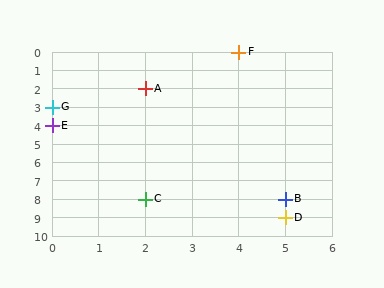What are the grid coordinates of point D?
Point D is at grid coordinates (5, 9).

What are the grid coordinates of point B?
Point B is at grid coordinates (5, 8).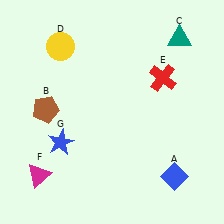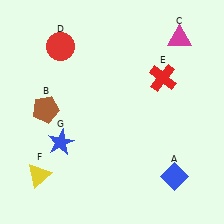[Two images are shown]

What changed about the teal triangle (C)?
In Image 1, C is teal. In Image 2, it changed to magenta.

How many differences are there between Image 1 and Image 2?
There are 3 differences between the two images.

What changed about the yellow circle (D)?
In Image 1, D is yellow. In Image 2, it changed to red.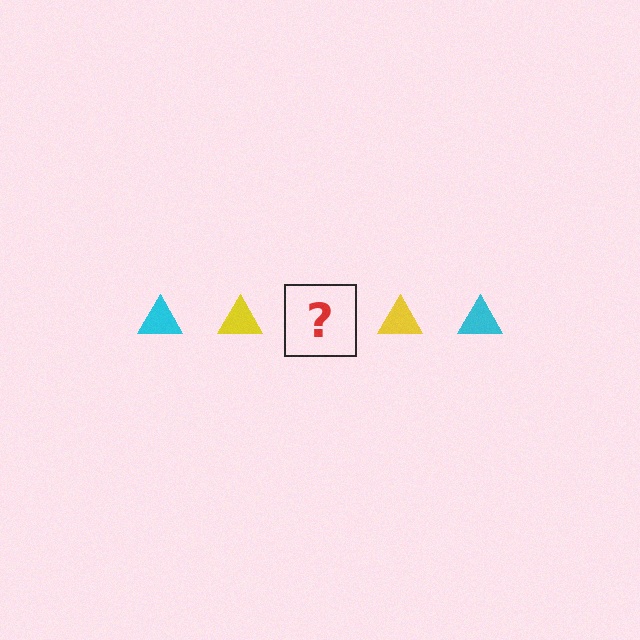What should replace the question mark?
The question mark should be replaced with a cyan triangle.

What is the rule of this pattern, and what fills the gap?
The rule is that the pattern cycles through cyan, yellow triangles. The gap should be filled with a cyan triangle.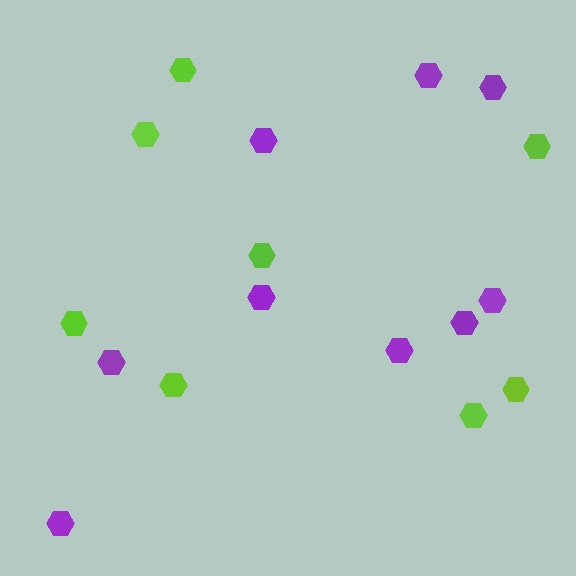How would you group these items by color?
There are 2 groups: one group of purple hexagons (9) and one group of lime hexagons (8).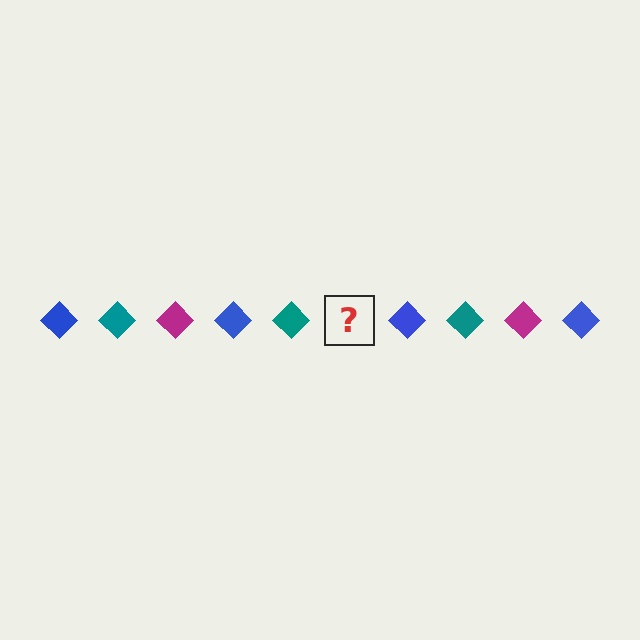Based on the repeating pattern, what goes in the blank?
The blank should be a magenta diamond.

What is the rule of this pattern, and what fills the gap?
The rule is that the pattern cycles through blue, teal, magenta diamonds. The gap should be filled with a magenta diamond.